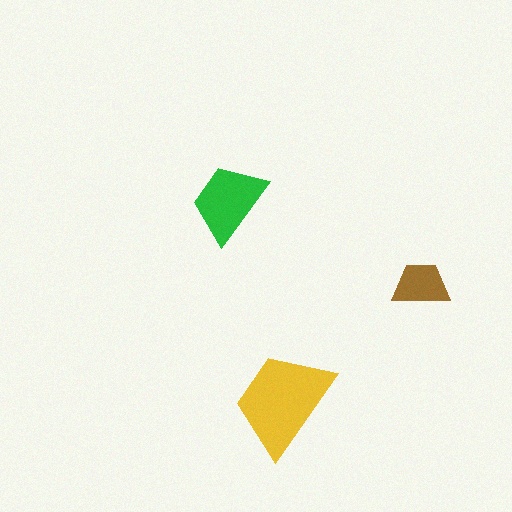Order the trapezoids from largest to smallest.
the yellow one, the green one, the brown one.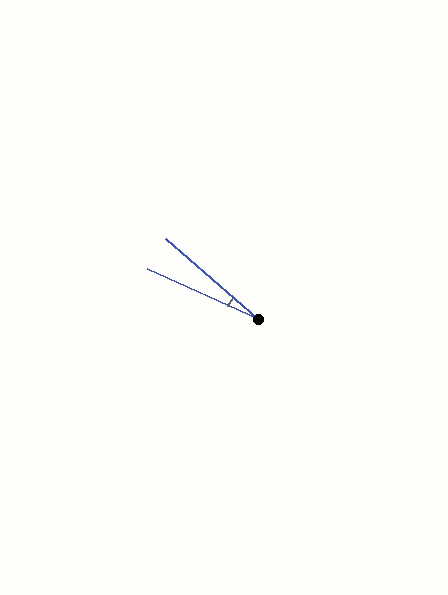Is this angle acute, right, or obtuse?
It is acute.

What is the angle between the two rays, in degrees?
Approximately 17 degrees.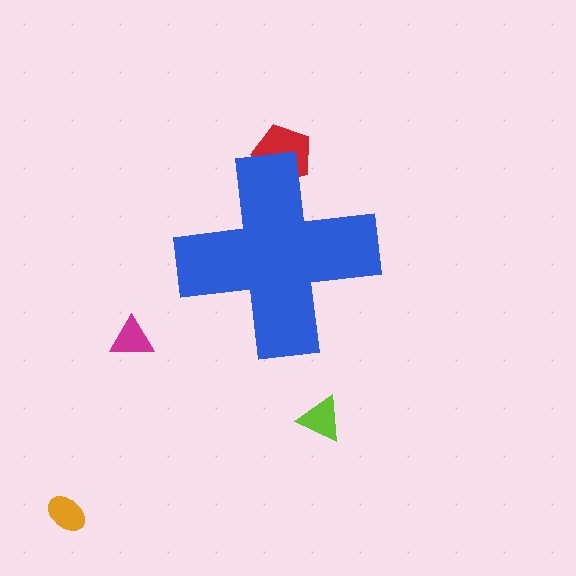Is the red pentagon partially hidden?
Yes, the red pentagon is partially hidden behind the blue cross.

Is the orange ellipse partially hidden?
No, the orange ellipse is fully visible.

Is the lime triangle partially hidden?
No, the lime triangle is fully visible.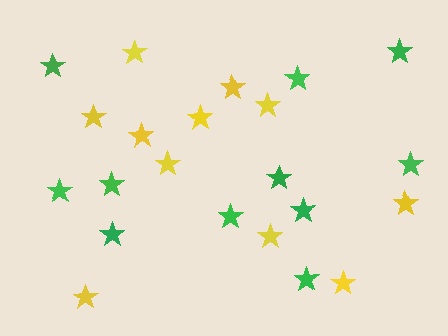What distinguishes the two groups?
There are 2 groups: one group of green stars (11) and one group of yellow stars (11).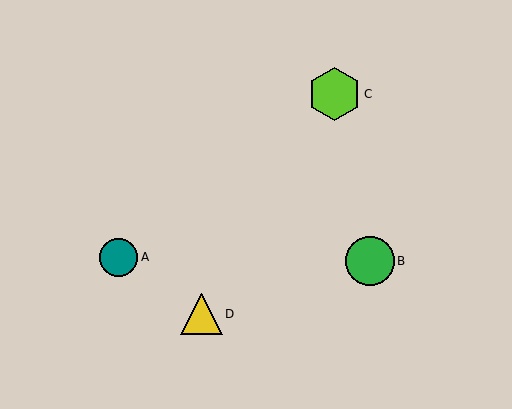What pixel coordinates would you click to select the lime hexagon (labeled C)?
Click at (334, 94) to select the lime hexagon C.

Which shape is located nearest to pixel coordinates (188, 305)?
The yellow triangle (labeled D) at (202, 314) is nearest to that location.